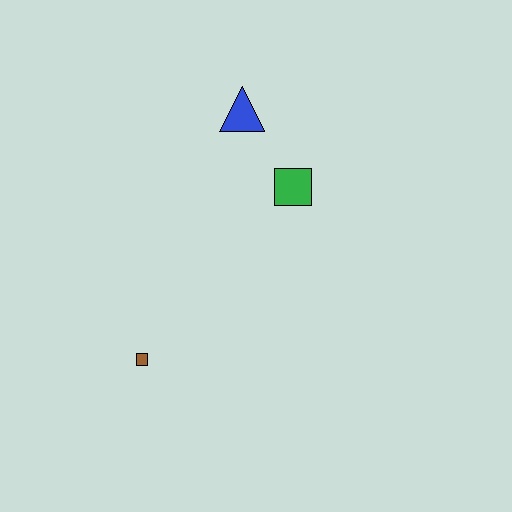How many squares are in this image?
There are 2 squares.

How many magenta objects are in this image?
There are no magenta objects.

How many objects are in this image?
There are 3 objects.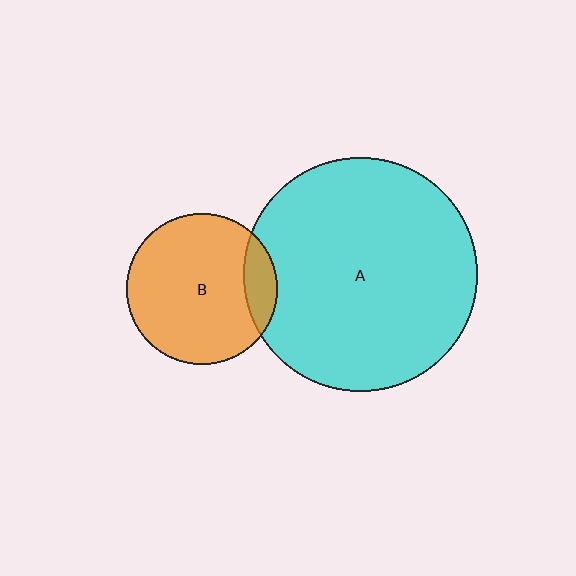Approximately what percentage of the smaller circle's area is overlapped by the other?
Approximately 15%.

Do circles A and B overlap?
Yes.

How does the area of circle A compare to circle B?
Approximately 2.4 times.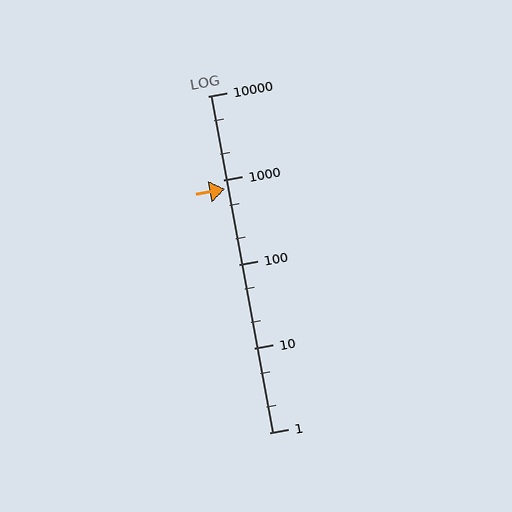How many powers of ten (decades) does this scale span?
The scale spans 4 decades, from 1 to 10000.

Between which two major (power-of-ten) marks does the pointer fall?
The pointer is between 100 and 1000.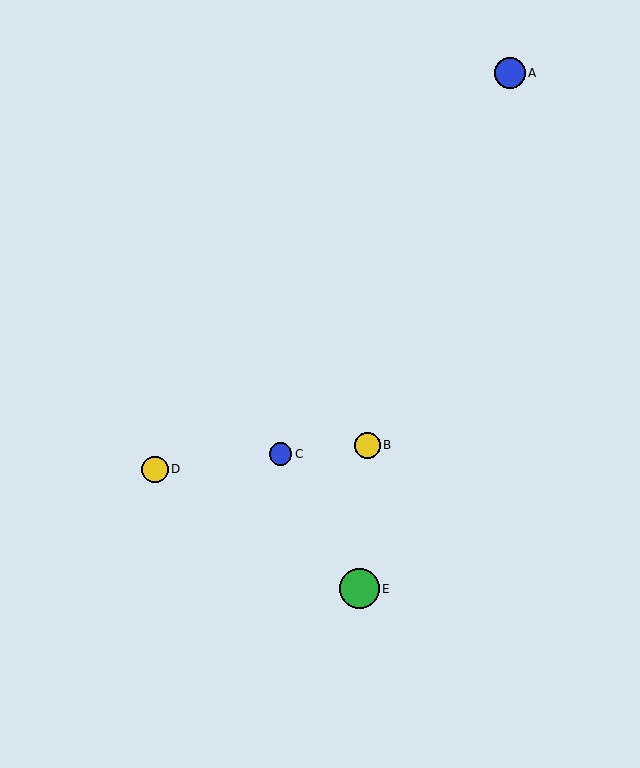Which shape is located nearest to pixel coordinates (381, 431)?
The yellow circle (labeled B) at (367, 445) is nearest to that location.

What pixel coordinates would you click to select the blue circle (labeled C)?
Click at (280, 454) to select the blue circle C.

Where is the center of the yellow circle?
The center of the yellow circle is at (155, 469).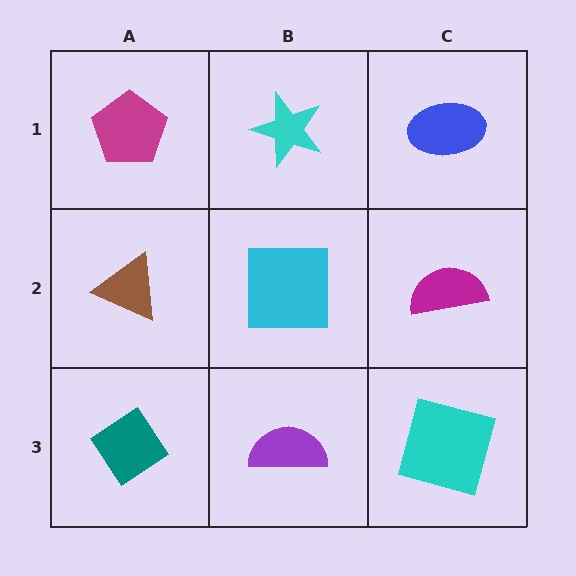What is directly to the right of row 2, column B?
A magenta semicircle.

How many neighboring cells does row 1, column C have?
2.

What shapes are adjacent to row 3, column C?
A magenta semicircle (row 2, column C), a purple semicircle (row 3, column B).